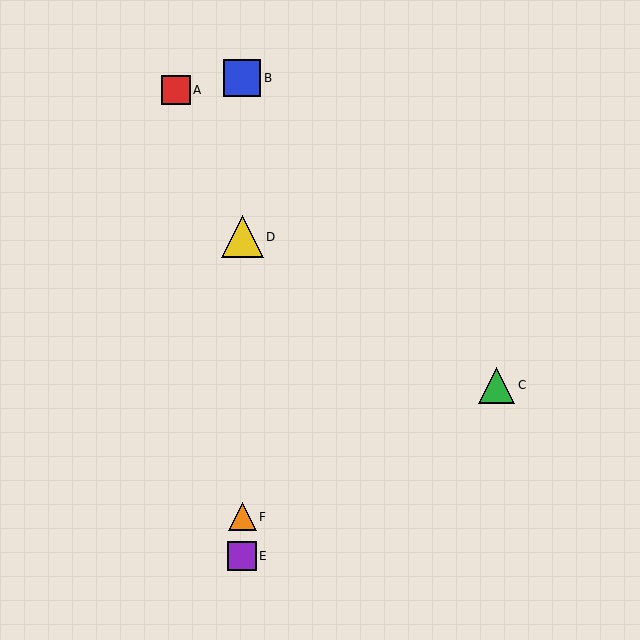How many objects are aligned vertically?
4 objects (B, D, E, F) are aligned vertically.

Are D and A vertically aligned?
No, D is at x≈242 and A is at x≈176.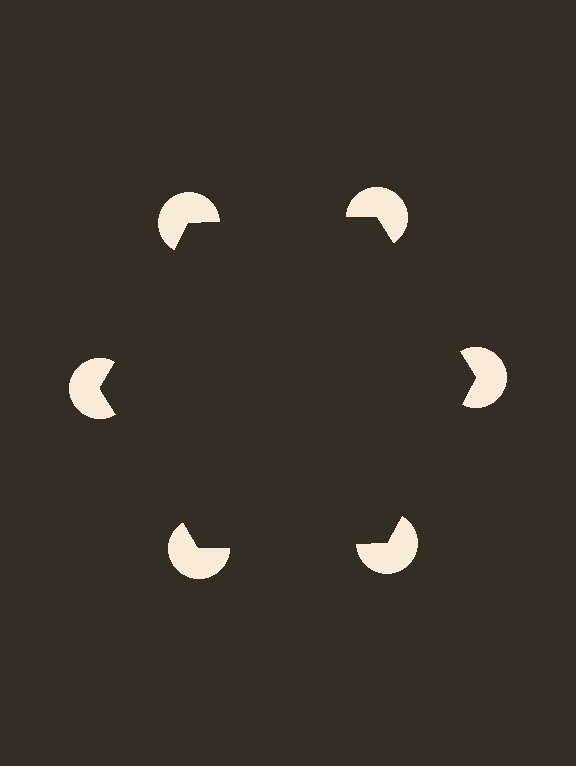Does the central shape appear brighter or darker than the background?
It typically appears slightly darker than the background, even though no actual brightness change is drawn.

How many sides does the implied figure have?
6 sides.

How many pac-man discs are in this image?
There are 6 — one at each vertex of the illusory hexagon.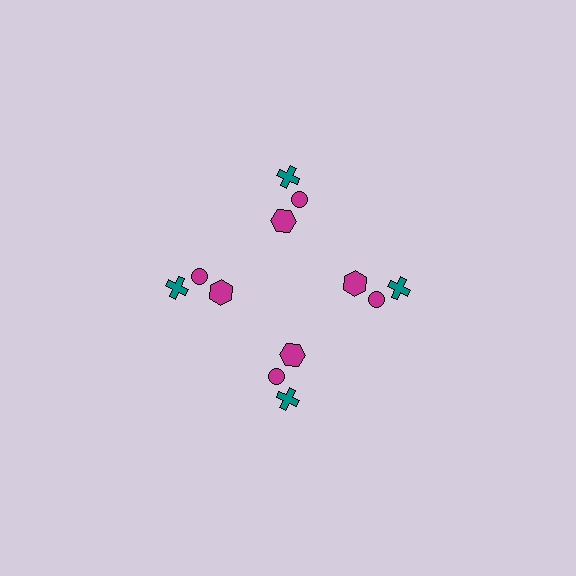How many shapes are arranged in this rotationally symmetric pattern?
There are 12 shapes, arranged in 4 groups of 3.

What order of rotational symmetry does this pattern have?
This pattern has 4-fold rotational symmetry.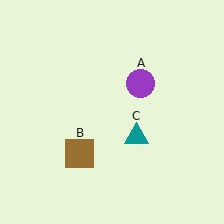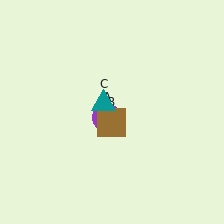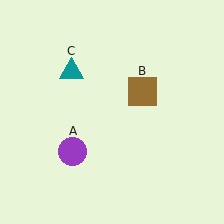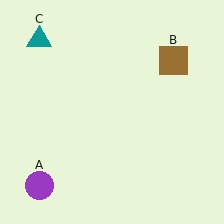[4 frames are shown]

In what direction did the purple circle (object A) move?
The purple circle (object A) moved down and to the left.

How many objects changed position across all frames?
3 objects changed position: purple circle (object A), brown square (object B), teal triangle (object C).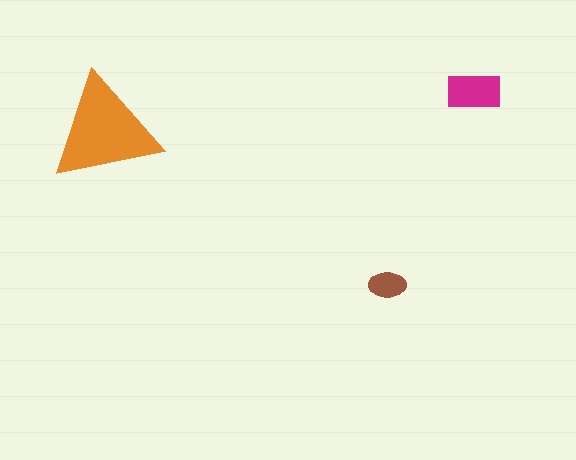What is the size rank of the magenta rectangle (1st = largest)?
2nd.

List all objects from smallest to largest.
The brown ellipse, the magenta rectangle, the orange triangle.